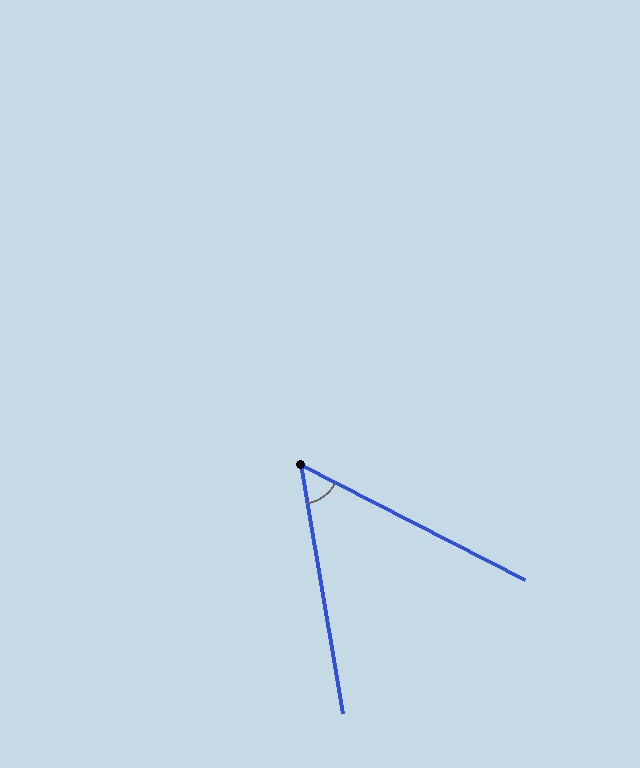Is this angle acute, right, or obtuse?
It is acute.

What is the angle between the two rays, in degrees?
Approximately 53 degrees.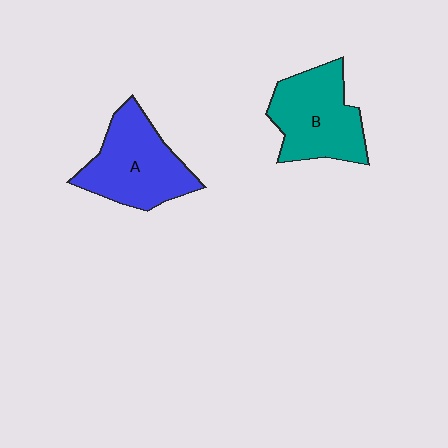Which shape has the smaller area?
Shape B (teal).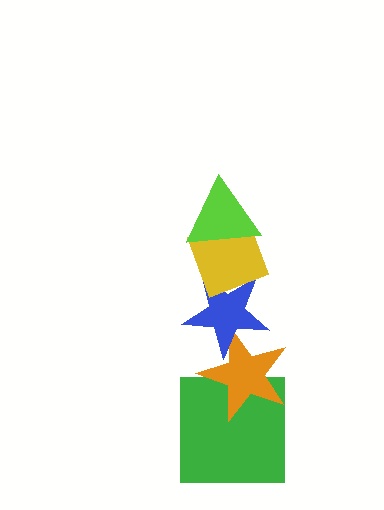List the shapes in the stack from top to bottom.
From top to bottom: the lime triangle, the yellow diamond, the blue star, the orange star, the green square.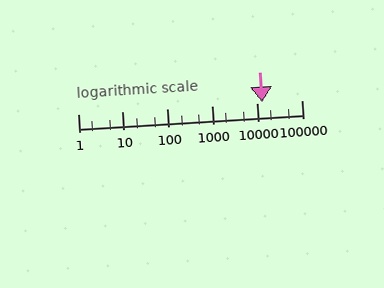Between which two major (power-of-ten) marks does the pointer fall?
The pointer is between 10000 and 100000.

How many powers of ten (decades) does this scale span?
The scale spans 5 decades, from 1 to 100000.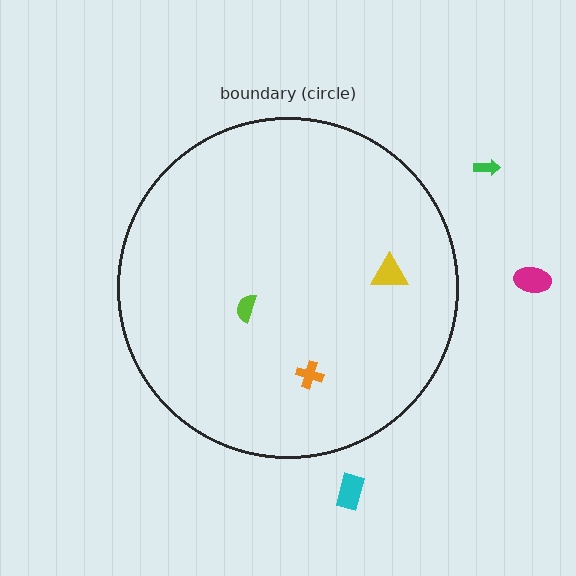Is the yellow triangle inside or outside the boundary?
Inside.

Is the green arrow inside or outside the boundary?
Outside.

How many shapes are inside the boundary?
3 inside, 3 outside.